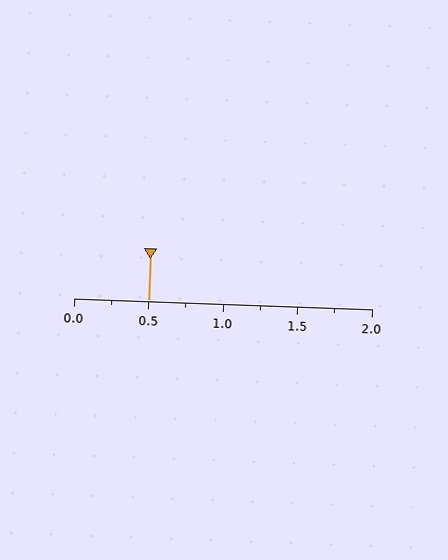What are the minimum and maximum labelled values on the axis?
The axis runs from 0.0 to 2.0.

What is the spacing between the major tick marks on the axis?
The major ticks are spaced 0.5 apart.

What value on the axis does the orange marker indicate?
The marker indicates approximately 0.5.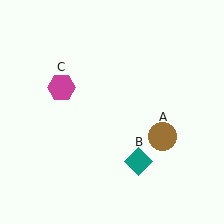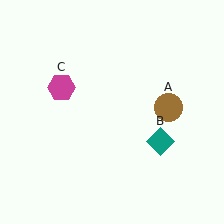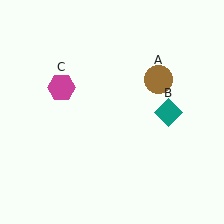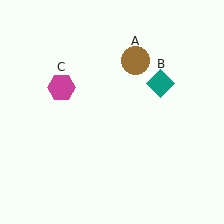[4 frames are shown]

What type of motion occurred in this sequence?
The brown circle (object A), teal diamond (object B) rotated counterclockwise around the center of the scene.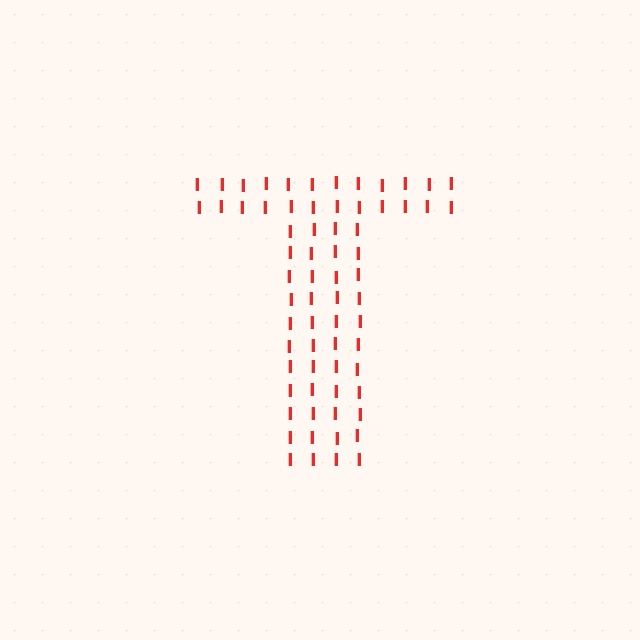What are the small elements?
The small elements are letter I's.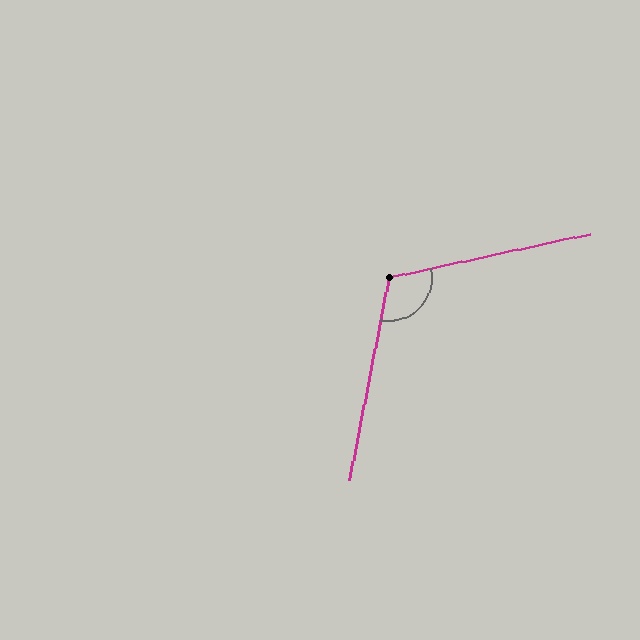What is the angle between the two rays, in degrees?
Approximately 113 degrees.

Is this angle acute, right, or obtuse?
It is obtuse.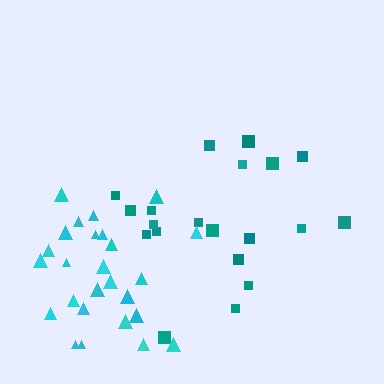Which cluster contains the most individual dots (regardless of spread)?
Cyan (26).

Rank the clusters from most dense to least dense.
cyan, teal.